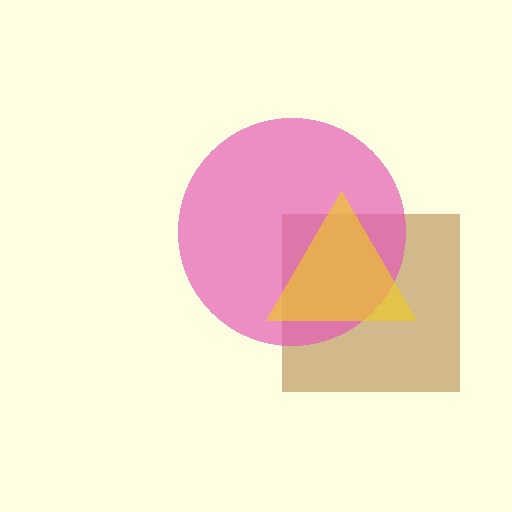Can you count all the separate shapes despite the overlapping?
Yes, there are 3 separate shapes.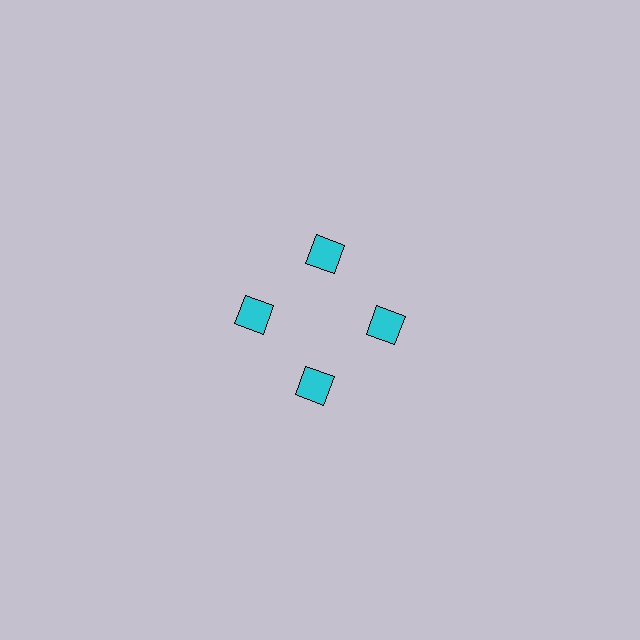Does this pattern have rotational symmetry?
Yes, this pattern has 4-fold rotational symmetry. It looks the same after rotating 90 degrees around the center.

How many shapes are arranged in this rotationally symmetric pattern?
There are 4 shapes, arranged in 4 groups of 1.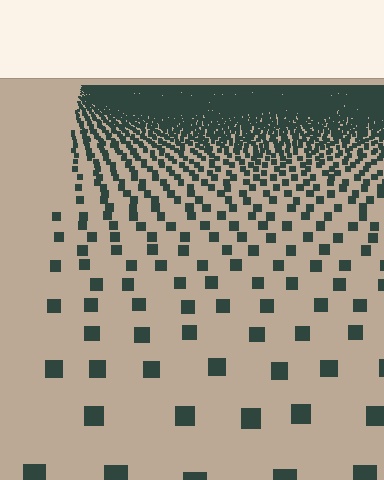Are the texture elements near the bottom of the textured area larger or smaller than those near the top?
Larger. Near the bottom, elements are closer to the viewer and appear at a bigger on-screen size.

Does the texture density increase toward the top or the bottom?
Density increases toward the top.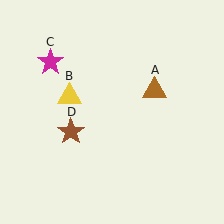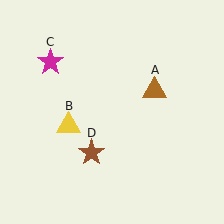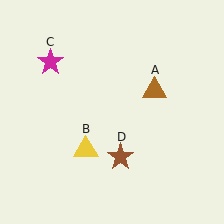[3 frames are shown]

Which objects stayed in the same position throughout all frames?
Brown triangle (object A) and magenta star (object C) remained stationary.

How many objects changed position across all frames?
2 objects changed position: yellow triangle (object B), brown star (object D).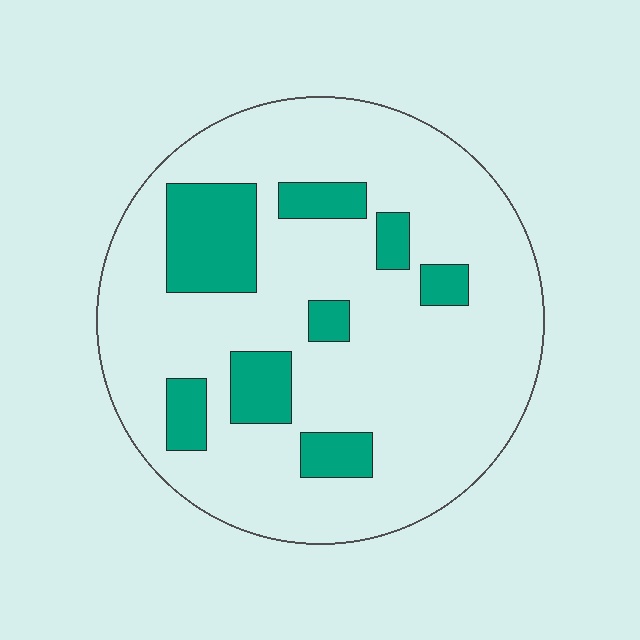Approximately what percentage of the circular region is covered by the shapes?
Approximately 20%.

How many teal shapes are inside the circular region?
8.